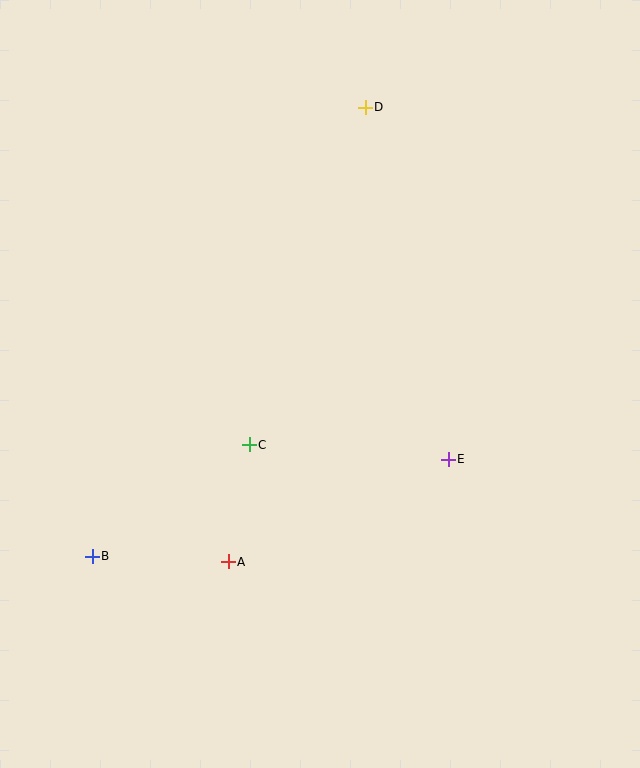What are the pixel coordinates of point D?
Point D is at (365, 107).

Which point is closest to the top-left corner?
Point D is closest to the top-left corner.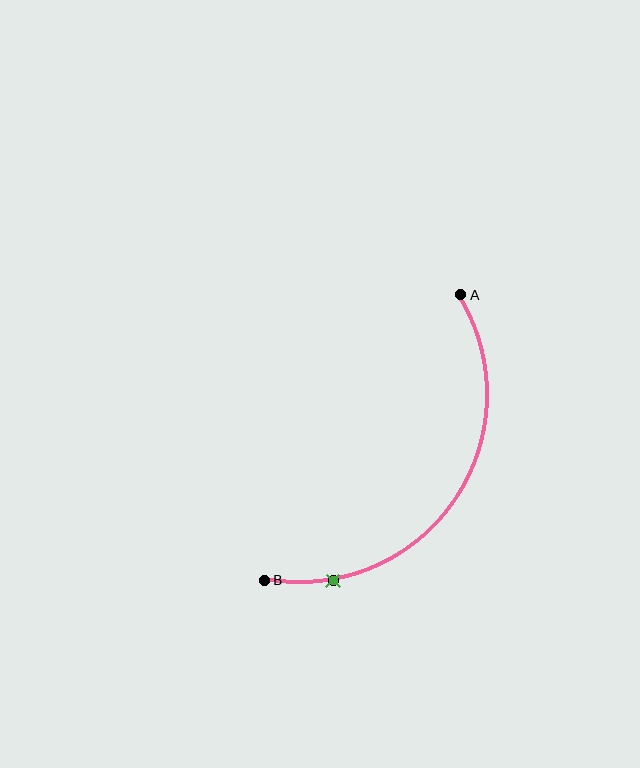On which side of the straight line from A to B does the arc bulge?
The arc bulges below and to the right of the straight line connecting A and B.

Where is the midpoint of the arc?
The arc midpoint is the point on the curve farthest from the straight line joining A and B. It sits below and to the right of that line.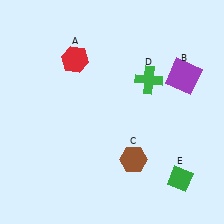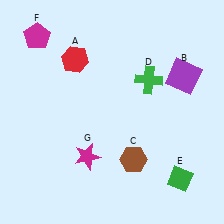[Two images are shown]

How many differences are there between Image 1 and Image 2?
There are 2 differences between the two images.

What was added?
A magenta pentagon (F), a magenta star (G) were added in Image 2.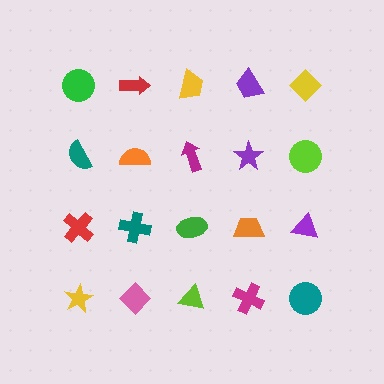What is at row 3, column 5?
A purple triangle.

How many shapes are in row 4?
5 shapes.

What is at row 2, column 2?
An orange semicircle.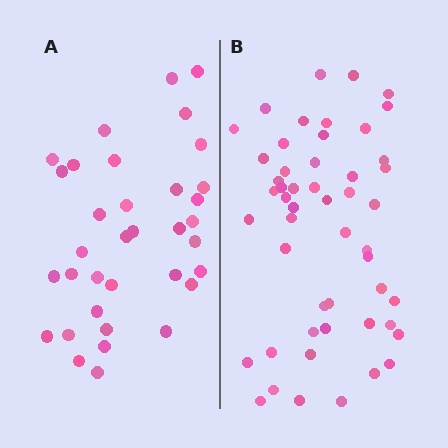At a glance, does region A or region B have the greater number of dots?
Region B (the right region) has more dots.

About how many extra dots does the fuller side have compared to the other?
Region B has approximately 15 more dots than region A.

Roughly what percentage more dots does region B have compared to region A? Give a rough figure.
About 45% more.